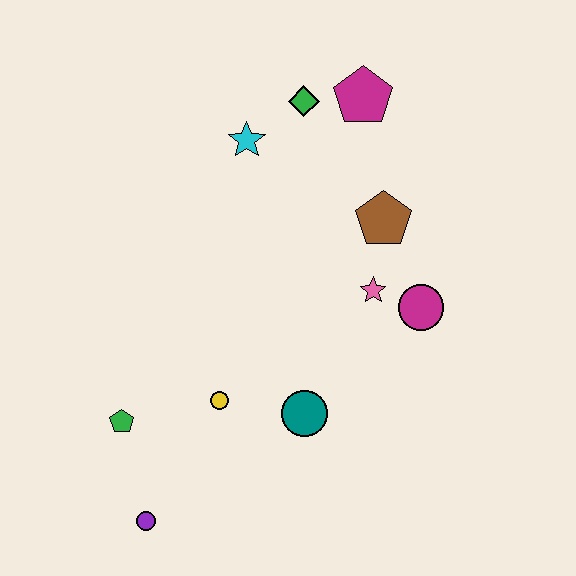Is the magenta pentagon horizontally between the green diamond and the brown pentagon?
Yes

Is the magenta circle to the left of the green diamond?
No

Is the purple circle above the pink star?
No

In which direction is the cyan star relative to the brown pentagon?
The cyan star is to the left of the brown pentagon.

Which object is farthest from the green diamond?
The purple circle is farthest from the green diamond.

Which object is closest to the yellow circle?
The teal circle is closest to the yellow circle.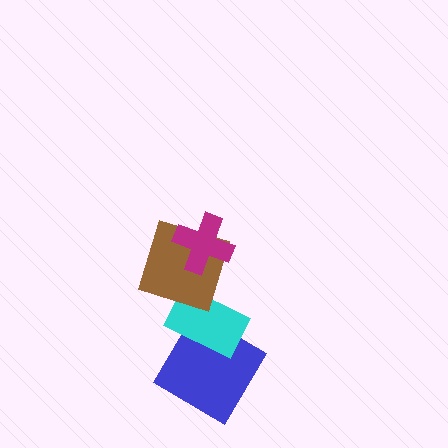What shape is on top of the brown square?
The magenta cross is on top of the brown square.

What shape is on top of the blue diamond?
The cyan rectangle is on top of the blue diamond.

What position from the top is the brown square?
The brown square is 2nd from the top.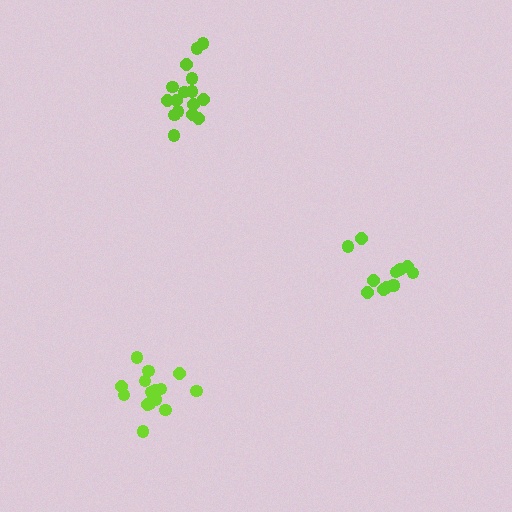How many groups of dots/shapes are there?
There are 3 groups.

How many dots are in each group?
Group 1: 13 dots, Group 2: 16 dots, Group 3: 16 dots (45 total).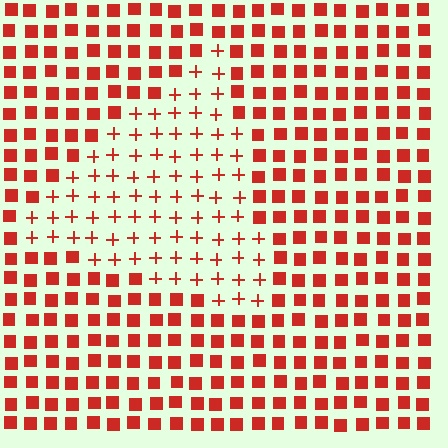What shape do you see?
I see a triangle.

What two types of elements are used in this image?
The image uses plus signs inside the triangle region and squares outside it.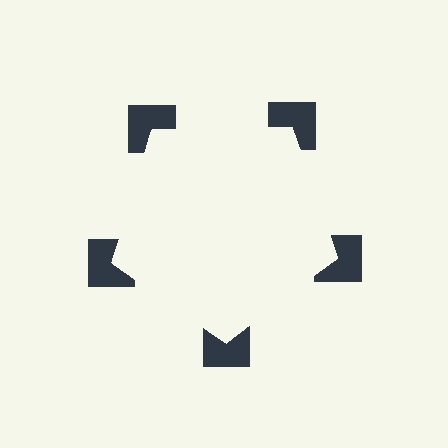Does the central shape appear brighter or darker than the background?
It typically appears slightly brighter than the background, even though no actual brightness change is drawn.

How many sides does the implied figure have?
5 sides.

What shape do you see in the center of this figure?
An illusory pentagon — its edges are inferred from the aligned wedge cuts in the notched squares, not physically drawn.